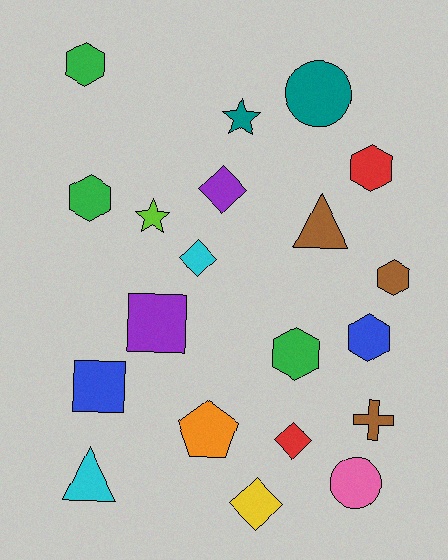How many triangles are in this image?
There are 2 triangles.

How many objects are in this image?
There are 20 objects.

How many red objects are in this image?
There are 2 red objects.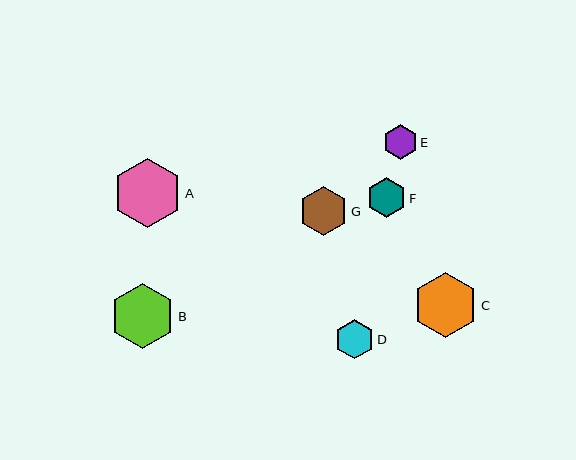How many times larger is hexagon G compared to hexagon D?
Hexagon G is approximately 1.2 times the size of hexagon D.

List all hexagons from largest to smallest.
From largest to smallest: A, B, C, G, D, F, E.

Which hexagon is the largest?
Hexagon A is the largest with a size of approximately 69 pixels.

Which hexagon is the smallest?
Hexagon E is the smallest with a size of approximately 35 pixels.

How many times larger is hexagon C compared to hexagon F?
Hexagon C is approximately 1.6 times the size of hexagon F.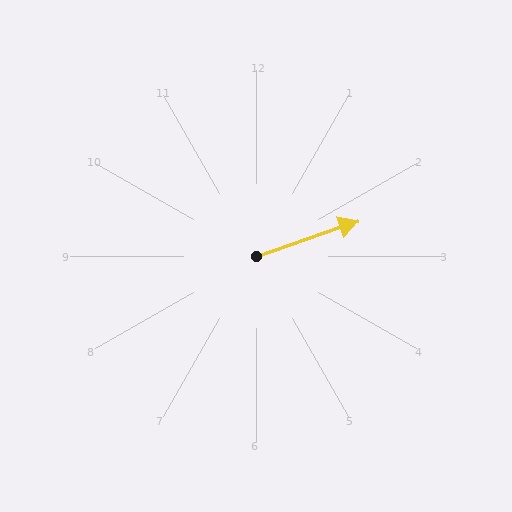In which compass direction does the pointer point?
East.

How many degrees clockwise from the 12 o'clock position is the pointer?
Approximately 71 degrees.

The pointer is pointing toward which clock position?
Roughly 2 o'clock.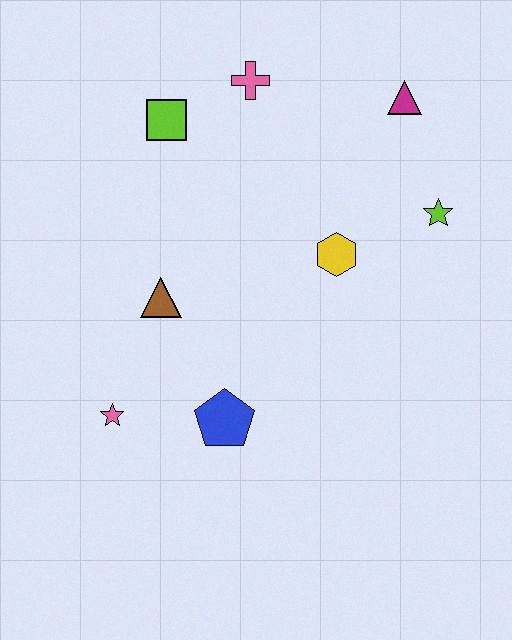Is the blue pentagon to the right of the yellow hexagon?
No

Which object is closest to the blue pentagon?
The pink star is closest to the blue pentagon.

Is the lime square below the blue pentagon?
No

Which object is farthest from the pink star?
The magenta triangle is farthest from the pink star.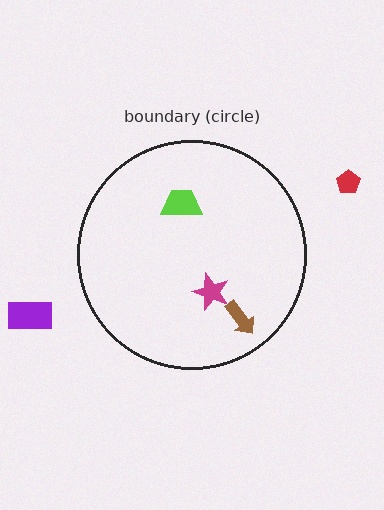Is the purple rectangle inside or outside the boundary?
Outside.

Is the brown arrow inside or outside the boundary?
Inside.